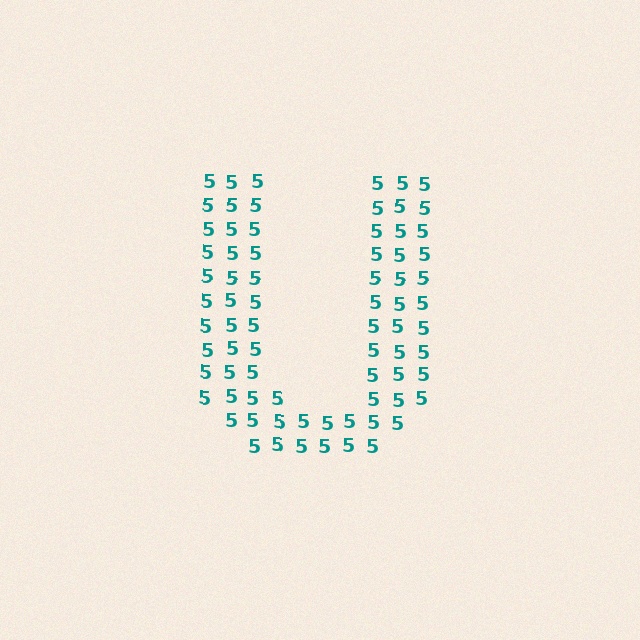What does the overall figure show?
The overall figure shows the letter U.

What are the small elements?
The small elements are digit 5's.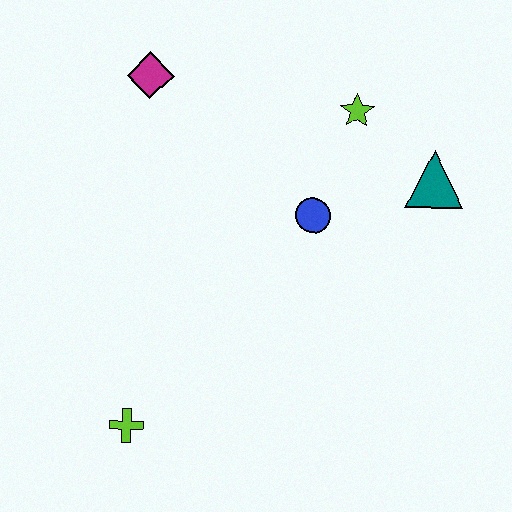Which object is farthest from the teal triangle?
The lime cross is farthest from the teal triangle.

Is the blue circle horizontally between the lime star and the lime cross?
Yes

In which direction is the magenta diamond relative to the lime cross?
The magenta diamond is above the lime cross.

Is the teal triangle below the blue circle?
No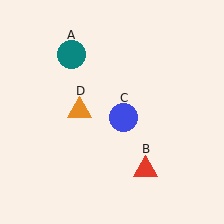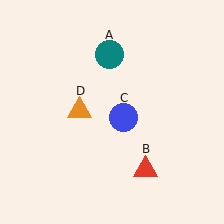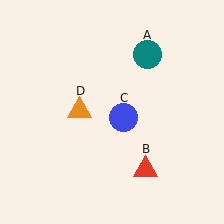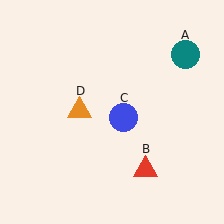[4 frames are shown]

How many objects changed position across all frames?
1 object changed position: teal circle (object A).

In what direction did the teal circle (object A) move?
The teal circle (object A) moved right.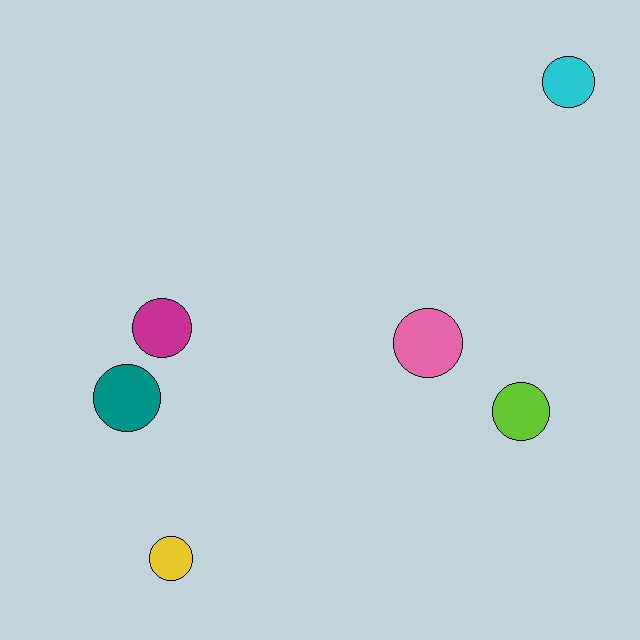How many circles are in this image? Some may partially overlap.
There are 6 circles.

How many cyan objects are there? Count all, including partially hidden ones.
There is 1 cyan object.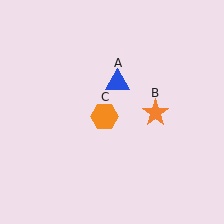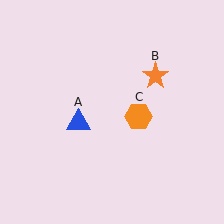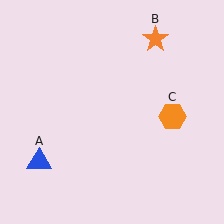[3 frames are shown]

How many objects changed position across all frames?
3 objects changed position: blue triangle (object A), orange star (object B), orange hexagon (object C).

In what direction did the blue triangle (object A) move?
The blue triangle (object A) moved down and to the left.